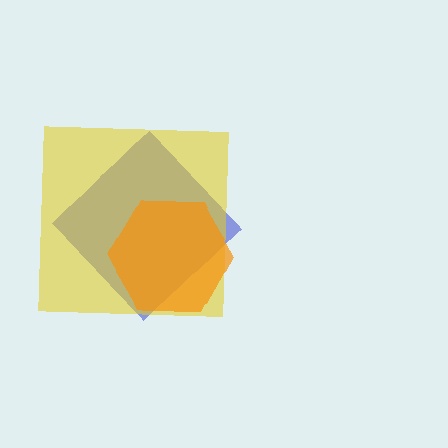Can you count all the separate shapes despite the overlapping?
Yes, there are 3 separate shapes.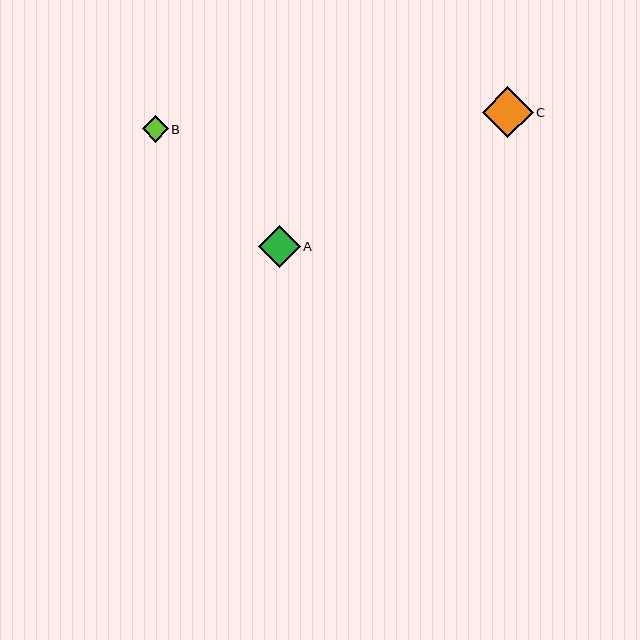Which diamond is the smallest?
Diamond B is the smallest with a size of approximately 26 pixels.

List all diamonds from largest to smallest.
From largest to smallest: C, A, B.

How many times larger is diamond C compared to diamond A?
Diamond C is approximately 1.2 times the size of diamond A.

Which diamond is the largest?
Diamond C is the largest with a size of approximately 51 pixels.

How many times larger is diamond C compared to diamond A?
Diamond C is approximately 1.2 times the size of diamond A.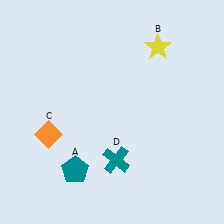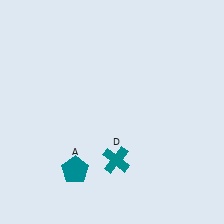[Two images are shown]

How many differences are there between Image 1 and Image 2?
There are 2 differences between the two images.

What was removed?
The yellow star (B), the orange diamond (C) were removed in Image 2.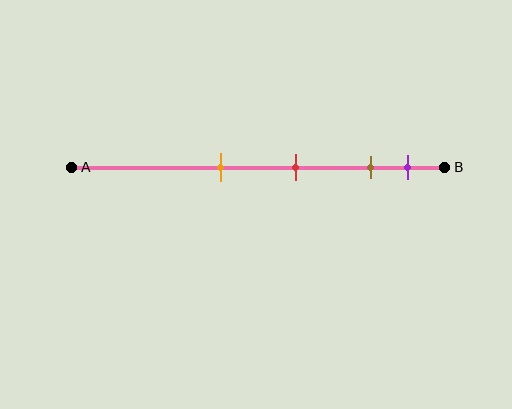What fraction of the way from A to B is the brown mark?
The brown mark is approximately 80% (0.8) of the way from A to B.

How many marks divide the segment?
There are 4 marks dividing the segment.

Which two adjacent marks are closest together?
The brown and purple marks are the closest adjacent pair.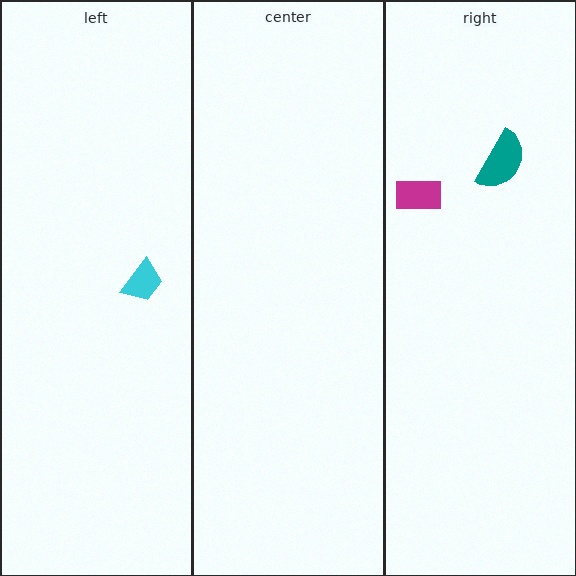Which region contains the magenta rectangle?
The right region.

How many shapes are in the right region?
2.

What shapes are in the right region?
The teal semicircle, the magenta rectangle.